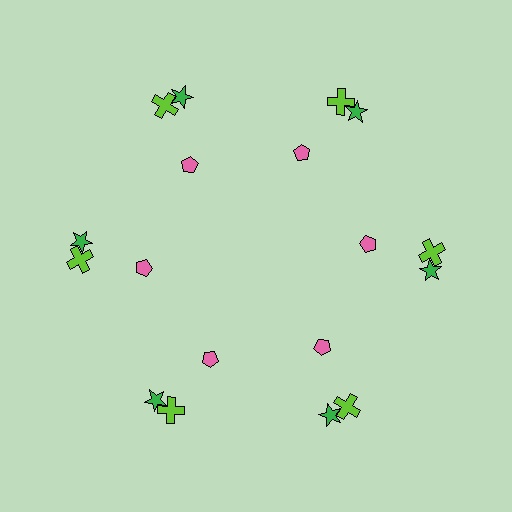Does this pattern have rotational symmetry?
Yes, this pattern has 6-fold rotational symmetry. It looks the same after rotating 60 degrees around the center.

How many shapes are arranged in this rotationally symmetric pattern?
There are 18 shapes, arranged in 6 groups of 3.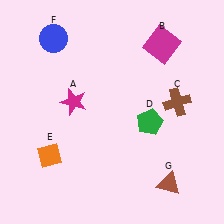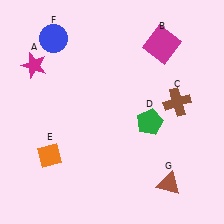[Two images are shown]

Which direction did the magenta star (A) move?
The magenta star (A) moved left.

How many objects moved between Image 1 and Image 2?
1 object moved between the two images.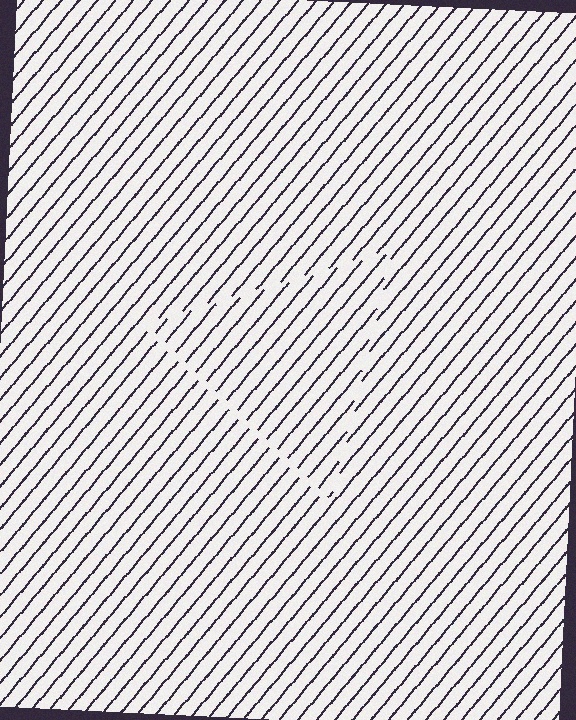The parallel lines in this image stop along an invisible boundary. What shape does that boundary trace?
An illusory triangle. The interior of the shape contains the same grating, shifted by half a period — the contour is defined by the phase discontinuity where line-ends from the inner and outer gratings abut.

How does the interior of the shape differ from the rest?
The interior of the shape contains the same grating, shifted by half a period — the contour is defined by the phase discontinuity where line-ends from the inner and outer gratings abut.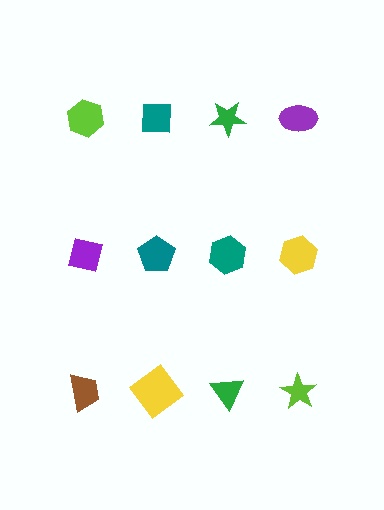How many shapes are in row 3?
4 shapes.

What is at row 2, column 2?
A teal pentagon.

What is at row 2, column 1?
A purple square.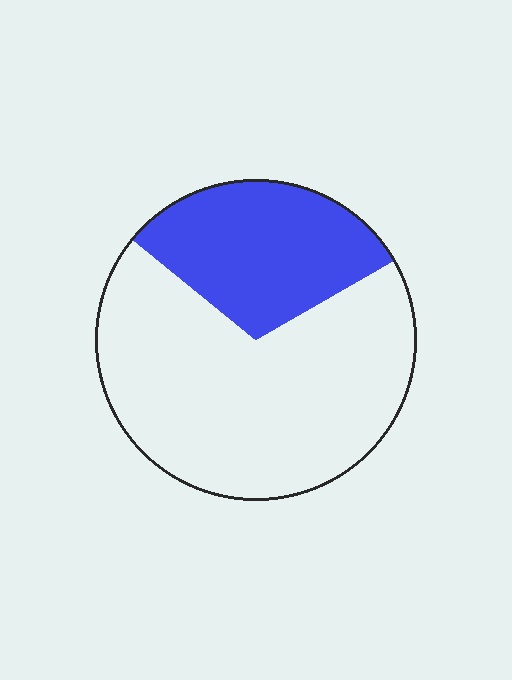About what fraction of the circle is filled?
About one third (1/3).